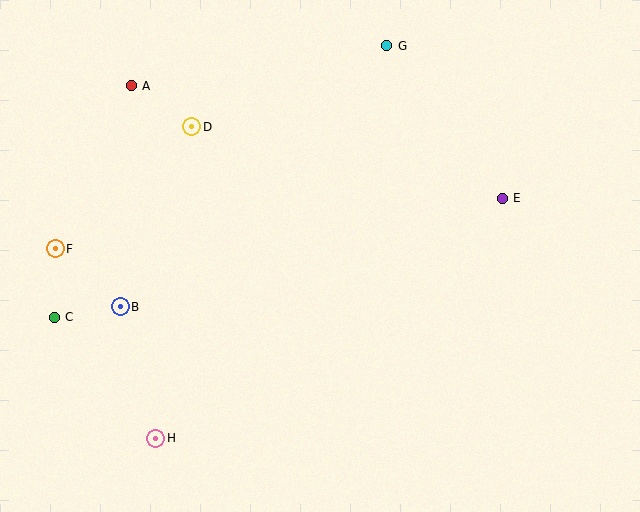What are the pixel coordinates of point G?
Point G is at (387, 46).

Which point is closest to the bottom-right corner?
Point E is closest to the bottom-right corner.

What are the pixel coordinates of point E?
Point E is at (502, 198).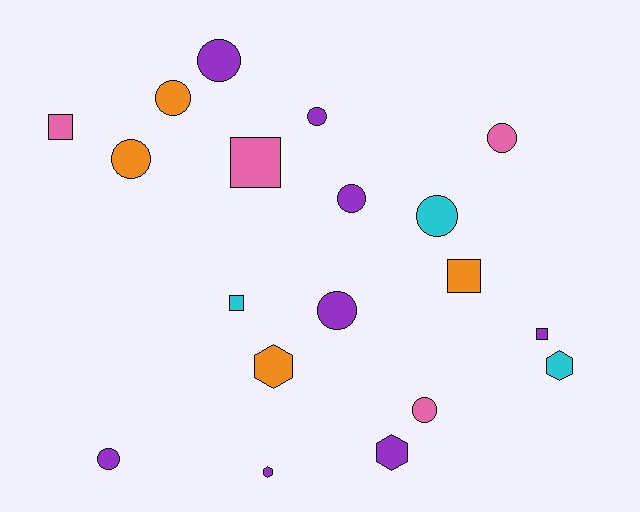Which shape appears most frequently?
Circle, with 10 objects.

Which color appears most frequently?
Purple, with 8 objects.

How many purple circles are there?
There are 5 purple circles.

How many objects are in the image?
There are 19 objects.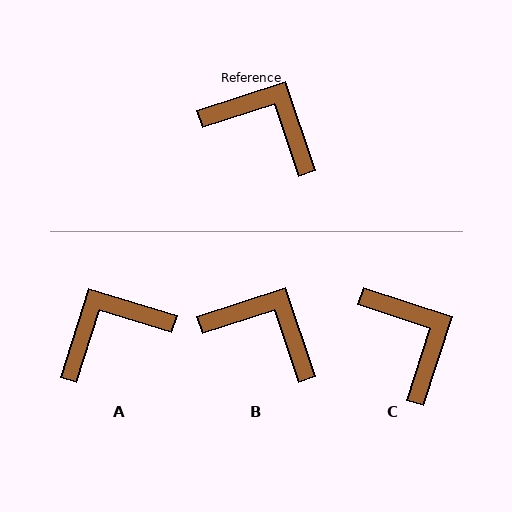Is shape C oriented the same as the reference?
No, it is off by about 36 degrees.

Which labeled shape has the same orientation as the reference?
B.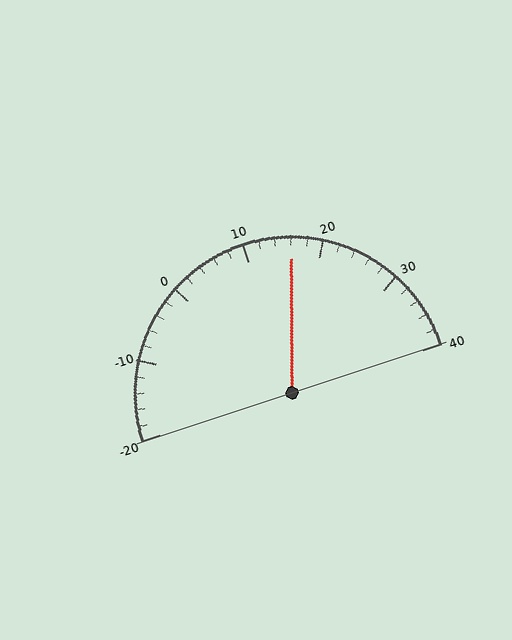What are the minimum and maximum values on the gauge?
The gauge ranges from -20 to 40.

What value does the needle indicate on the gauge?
The needle indicates approximately 16.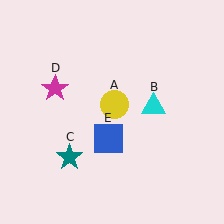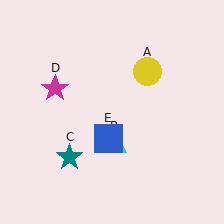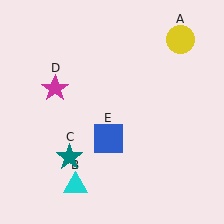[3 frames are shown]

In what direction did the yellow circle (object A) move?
The yellow circle (object A) moved up and to the right.